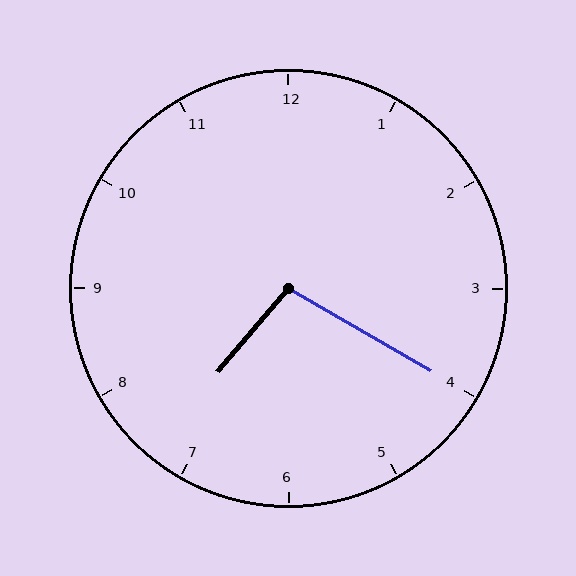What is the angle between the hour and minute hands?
Approximately 100 degrees.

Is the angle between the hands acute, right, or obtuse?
It is obtuse.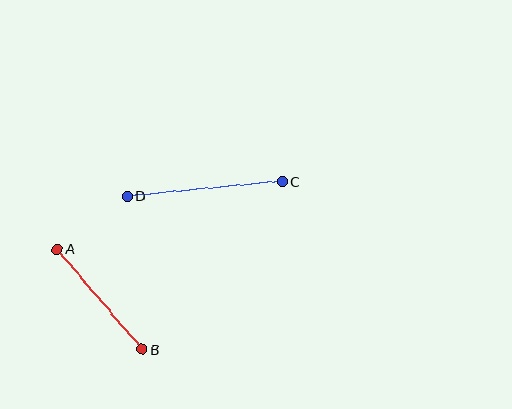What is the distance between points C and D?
The distance is approximately 155 pixels.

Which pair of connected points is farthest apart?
Points C and D are farthest apart.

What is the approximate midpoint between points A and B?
The midpoint is at approximately (99, 299) pixels.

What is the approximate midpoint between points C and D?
The midpoint is at approximately (205, 189) pixels.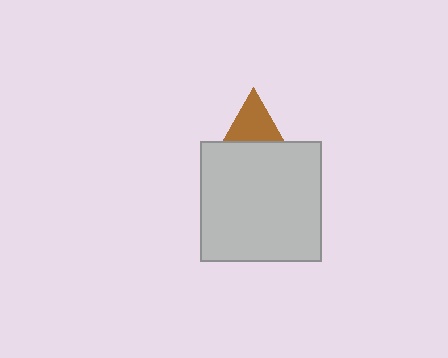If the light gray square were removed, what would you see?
You would see the complete brown triangle.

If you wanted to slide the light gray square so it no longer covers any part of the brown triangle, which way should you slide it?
Slide it down — that is the most direct way to separate the two shapes.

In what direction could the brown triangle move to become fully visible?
The brown triangle could move up. That would shift it out from behind the light gray square entirely.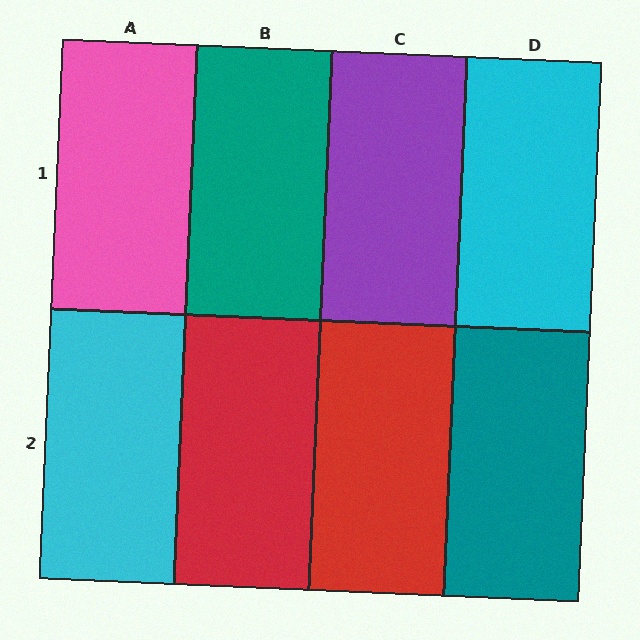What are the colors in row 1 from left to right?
Pink, teal, purple, cyan.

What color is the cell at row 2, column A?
Cyan.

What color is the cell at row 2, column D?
Teal.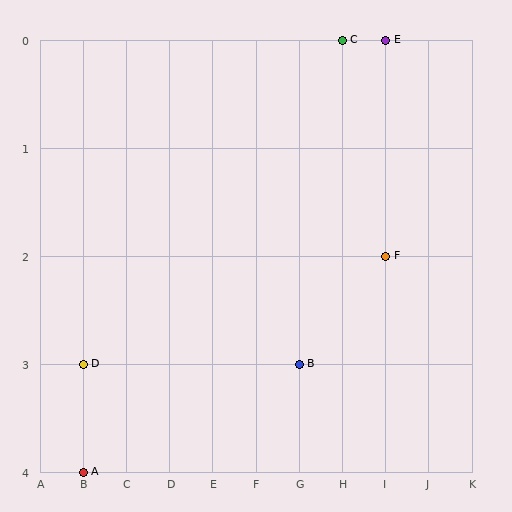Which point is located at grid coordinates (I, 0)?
Point E is at (I, 0).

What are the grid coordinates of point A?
Point A is at grid coordinates (B, 4).